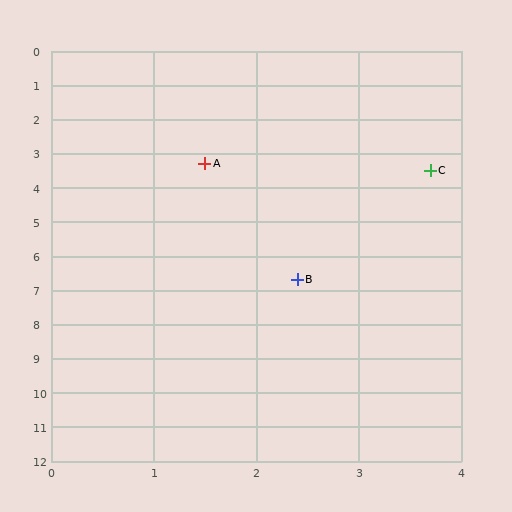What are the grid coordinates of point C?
Point C is at approximately (3.7, 3.5).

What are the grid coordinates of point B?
Point B is at approximately (2.4, 6.7).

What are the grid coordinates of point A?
Point A is at approximately (1.5, 3.3).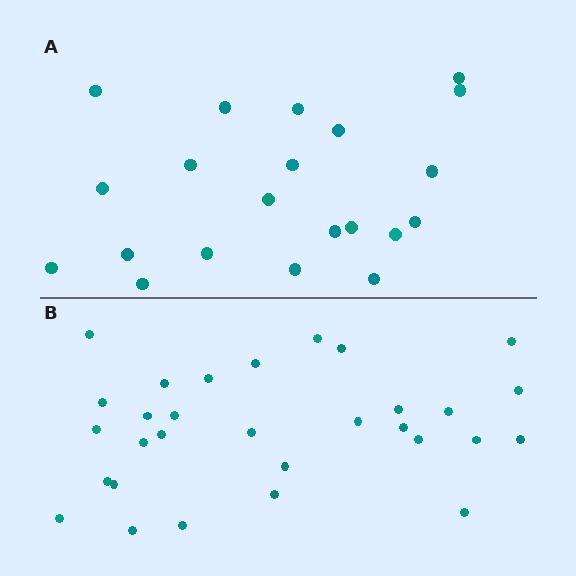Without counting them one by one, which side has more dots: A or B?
Region B (the bottom region) has more dots.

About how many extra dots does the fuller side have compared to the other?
Region B has roughly 8 or so more dots than region A.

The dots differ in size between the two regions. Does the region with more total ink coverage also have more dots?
No. Region A has more total ink coverage because its dots are larger, but region B actually contains more individual dots. Total area can be misleading — the number of items is what matters here.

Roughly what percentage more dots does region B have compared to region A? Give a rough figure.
About 45% more.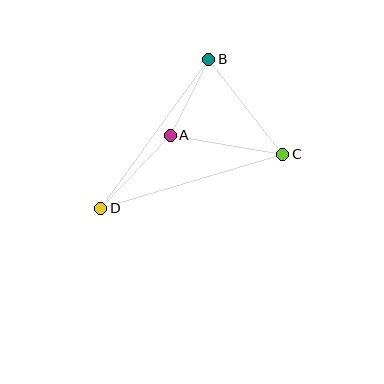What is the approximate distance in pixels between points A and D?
The distance between A and D is approximately 101 pixels.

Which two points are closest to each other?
Points A and B are closest to each other.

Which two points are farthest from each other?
Points C and D are farthest from each other.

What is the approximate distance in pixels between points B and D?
The distance between B and D is approximately 185 pixels.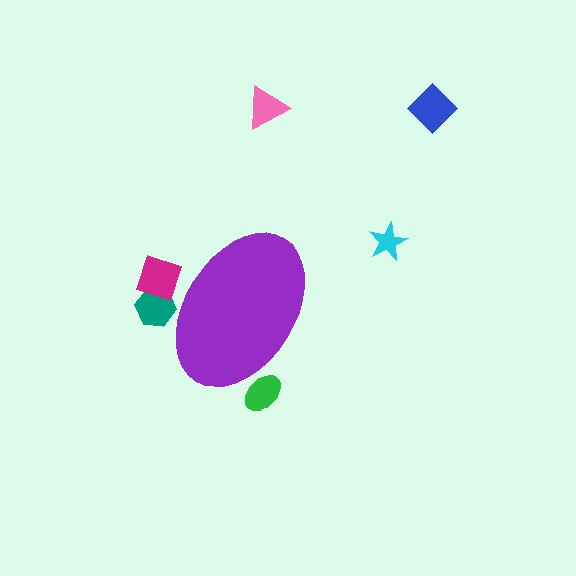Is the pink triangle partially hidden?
No, the pink triangle is fully visible.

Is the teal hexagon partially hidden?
Yes, the teal hexagon is partially hidden behind the purple ellipse.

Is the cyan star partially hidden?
No, the cyan star is fully visible.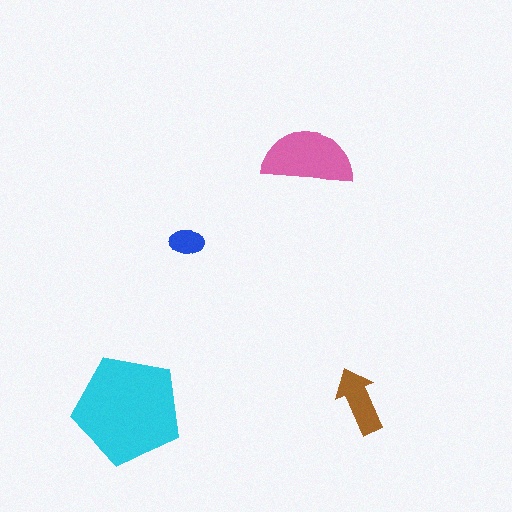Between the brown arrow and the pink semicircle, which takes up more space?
The pink semicircle.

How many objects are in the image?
There are 4 objects in the image.